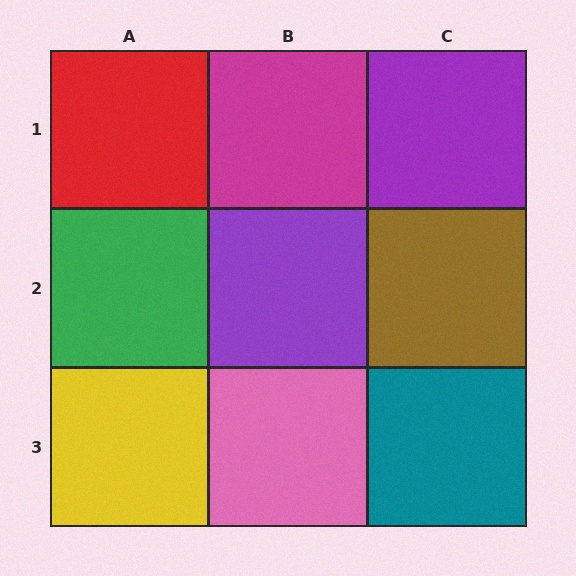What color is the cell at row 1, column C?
Purple.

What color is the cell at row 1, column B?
Magenta.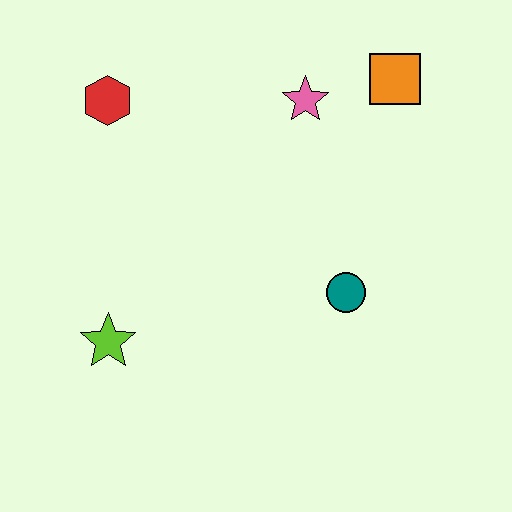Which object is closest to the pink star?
The orange square is closest to the pink star.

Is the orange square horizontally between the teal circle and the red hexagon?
No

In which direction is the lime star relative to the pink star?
The lime star is below the pink star.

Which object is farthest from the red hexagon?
The teal circle is farthest from the red hexagon.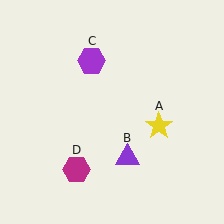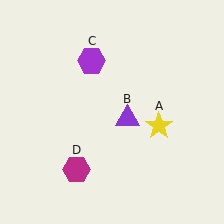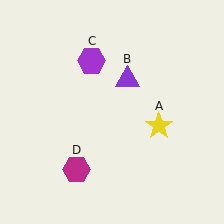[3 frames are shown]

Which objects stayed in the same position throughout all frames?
Yellow star (object A) and purple hexagon (object C) and magenta hexagon (object D) remained stationary.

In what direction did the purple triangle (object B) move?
The purple triangle (object B) moved up.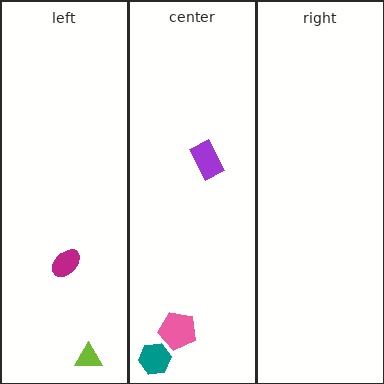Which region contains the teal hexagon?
The center region.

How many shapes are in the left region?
2.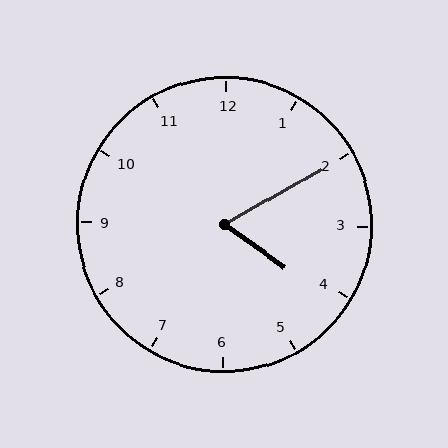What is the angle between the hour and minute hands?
Approximately 65 degrees.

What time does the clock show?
4:10.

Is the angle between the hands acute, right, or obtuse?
It is acute.